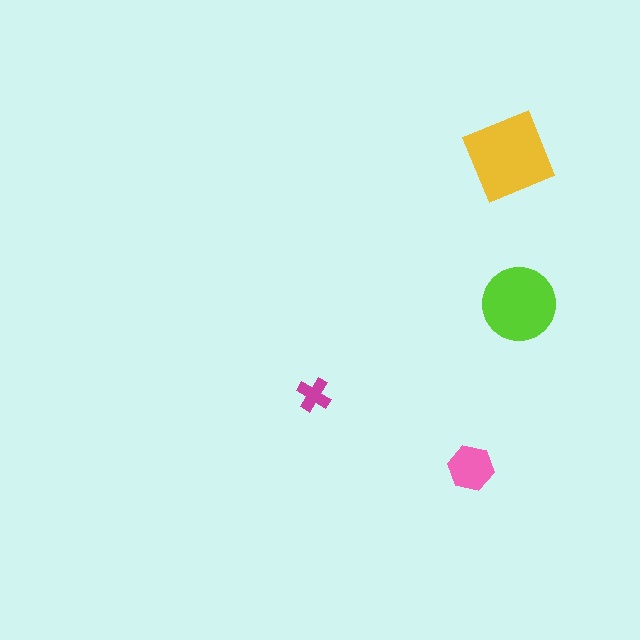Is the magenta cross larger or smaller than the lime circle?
Smaller.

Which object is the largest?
The yellow diamond.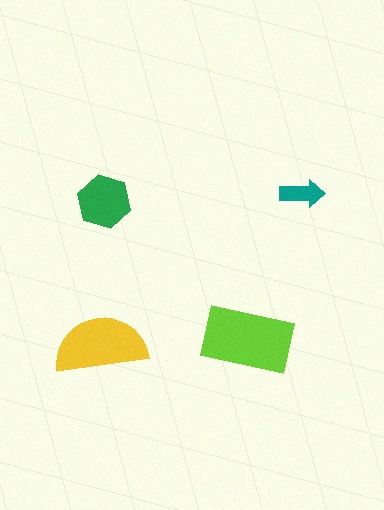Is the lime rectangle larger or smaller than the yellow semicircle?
Larger.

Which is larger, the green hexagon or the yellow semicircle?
The yellow semicircle.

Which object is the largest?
The lime rectangle.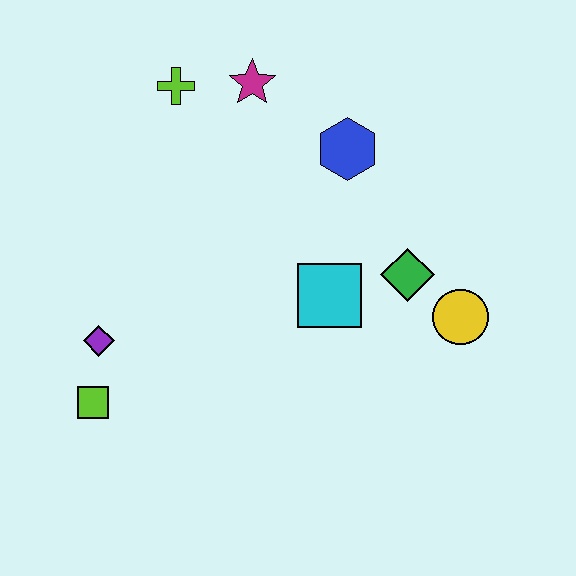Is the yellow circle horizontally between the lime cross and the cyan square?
No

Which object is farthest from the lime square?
The yellow circle is farthest from the lime square.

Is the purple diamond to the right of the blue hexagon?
No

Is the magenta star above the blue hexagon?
Yes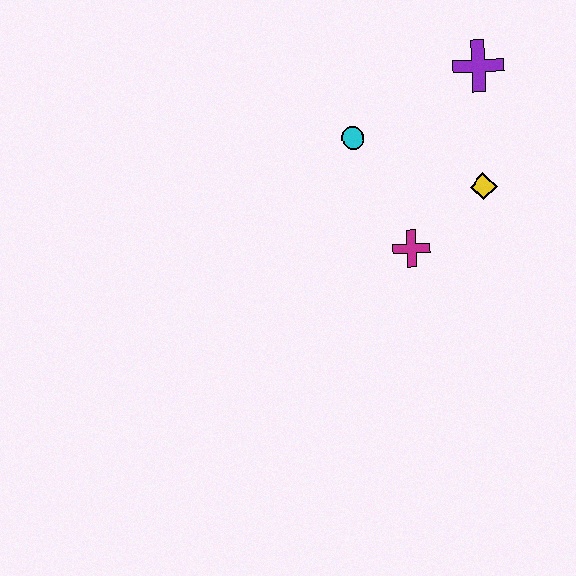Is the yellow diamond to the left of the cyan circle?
No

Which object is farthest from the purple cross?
The magenta cross is farthest from the purple cross.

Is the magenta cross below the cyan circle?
Yes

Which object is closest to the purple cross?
The yellow diamond is closest to the purple cross.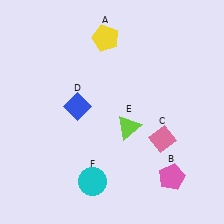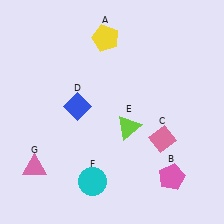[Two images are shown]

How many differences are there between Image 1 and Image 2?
There is 1 difference between the two images.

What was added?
A pink triangle (G) was added in Image 2.